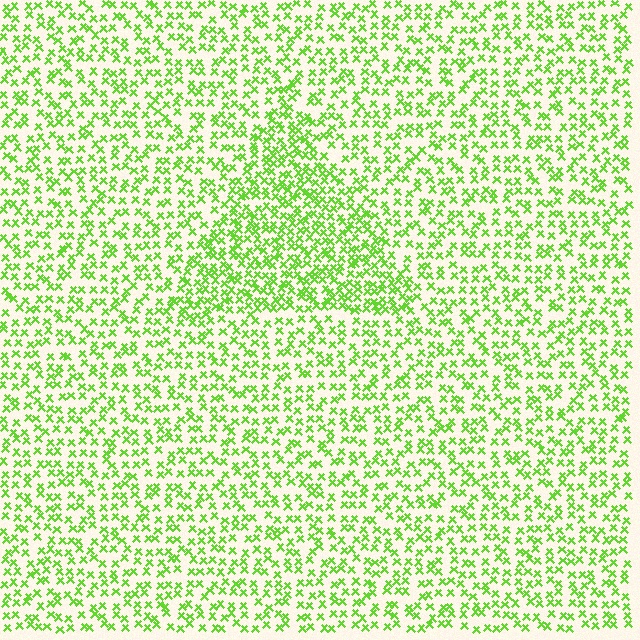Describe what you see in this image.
The image contains small lime elements arranged at two different densities. A triangle-shaped region is visible where the elements are more densely packed than the surrounding area.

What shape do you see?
I see a triangle.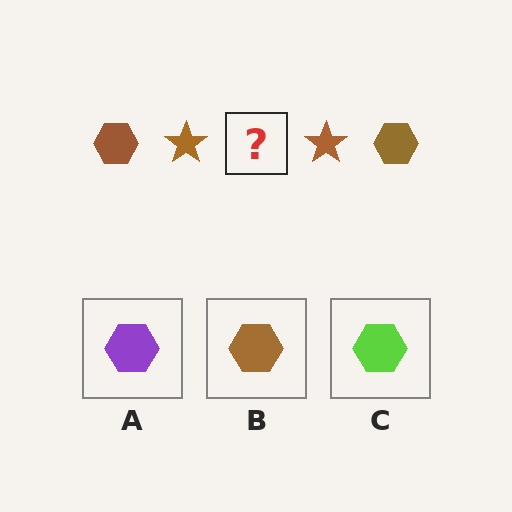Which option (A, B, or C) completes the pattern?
B.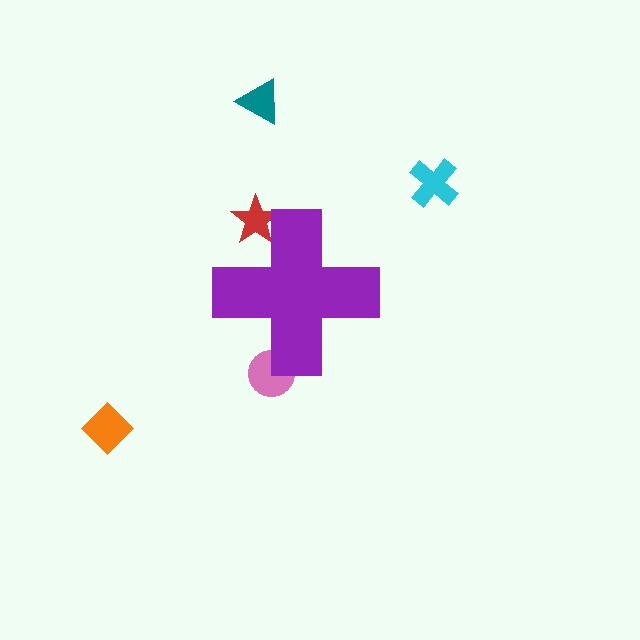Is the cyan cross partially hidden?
No, the cyan cross is fully visible.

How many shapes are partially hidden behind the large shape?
2 shapes are partially hidden.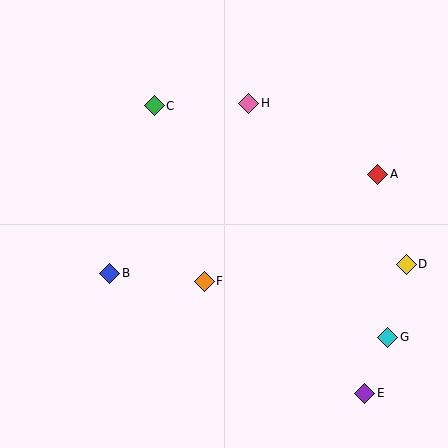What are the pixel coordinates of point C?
Point C is at (154, 106).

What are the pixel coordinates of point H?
Point H is at (249, 103).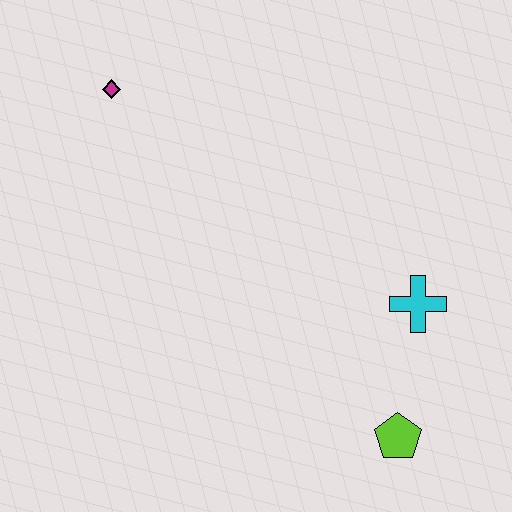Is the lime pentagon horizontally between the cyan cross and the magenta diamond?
Yes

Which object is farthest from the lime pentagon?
The magenta diamond is farthest from the lime pentagon.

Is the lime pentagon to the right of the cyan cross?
No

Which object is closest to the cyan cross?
The lime pentagon is closest to the cyan cross.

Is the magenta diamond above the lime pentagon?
Yes